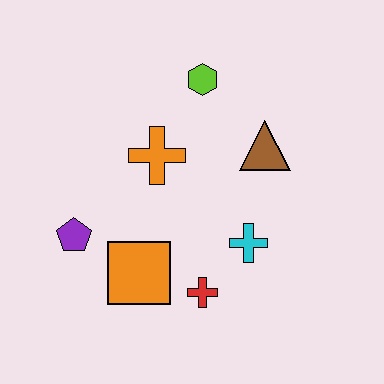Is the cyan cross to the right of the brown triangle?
No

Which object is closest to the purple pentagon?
The orange square is closest to the purple pentagon.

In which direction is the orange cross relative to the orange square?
The orange cross is above the orange square.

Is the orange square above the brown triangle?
No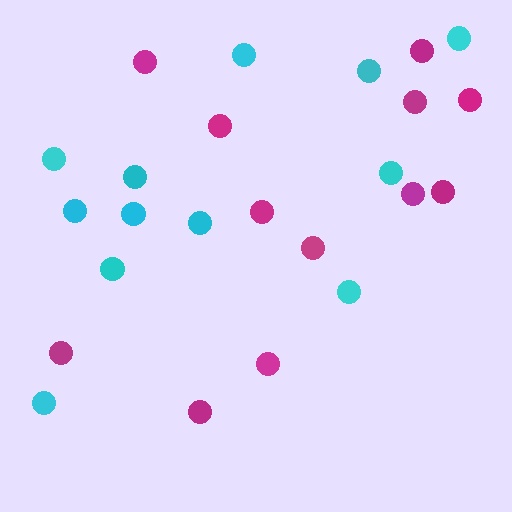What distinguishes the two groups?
There are 2 groups: one group of magenta circles (12) and one group of cyan circles (12).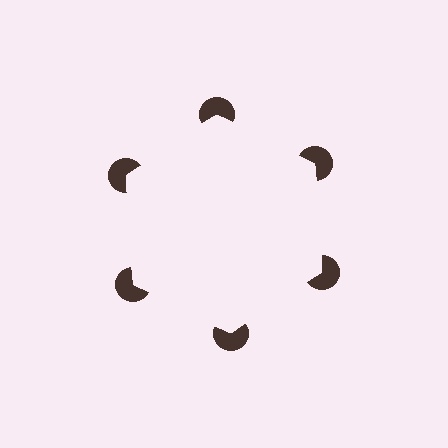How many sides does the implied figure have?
6 sides.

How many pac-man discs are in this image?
There are 6 — one at each vertex of the illusory hexagon.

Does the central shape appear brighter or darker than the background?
It typically appears slightly brighter than the background, even though no actual brightness change is drawn.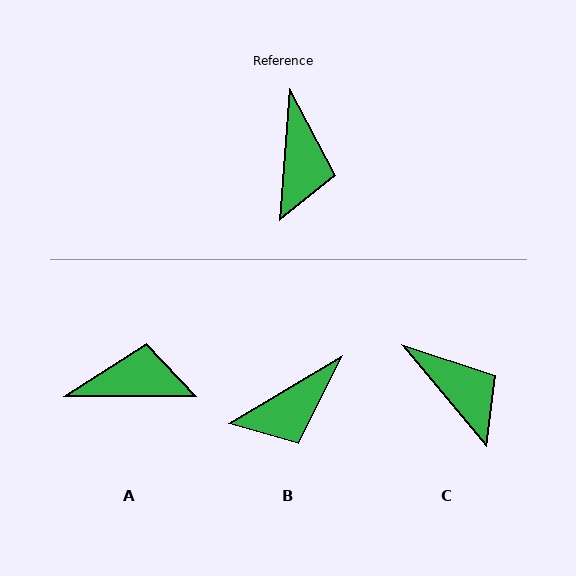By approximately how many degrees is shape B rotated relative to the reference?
Approximately 55 degrees clockwise.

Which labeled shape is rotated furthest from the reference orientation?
A, about 95 degrees away.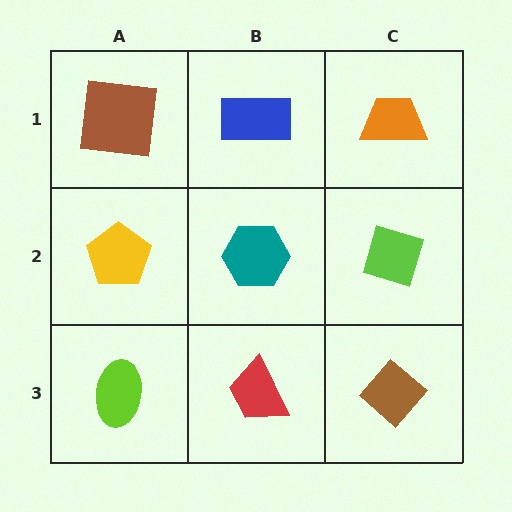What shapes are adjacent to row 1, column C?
A lime diamond (row 2, column C), a blue rectangle (row 1, column B).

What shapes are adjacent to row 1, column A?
A yellow pentagon (row 2, column A), a blue rectangle (row 1, column B).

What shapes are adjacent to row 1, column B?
A teal hexagon (row 2, column B), a brown square (row 1, column A), an orange trapezoid (row 1, column C).